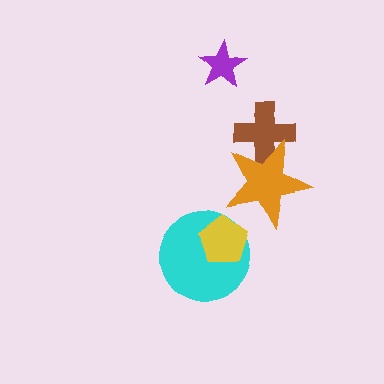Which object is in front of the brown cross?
The orange star is in front of the brown cross.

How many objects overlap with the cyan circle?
1 object overlaps with the cyan circle.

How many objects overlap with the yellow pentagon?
1 object overlaps with the yellow pentagon.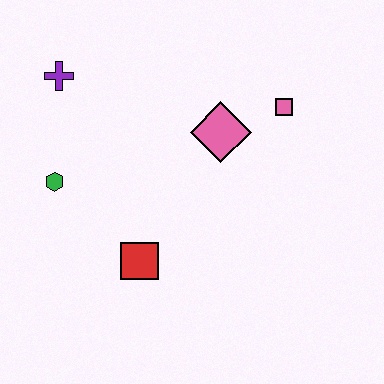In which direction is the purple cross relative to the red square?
The purple cross is above the red square.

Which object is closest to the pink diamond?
The pink square is closest to the pink diamond.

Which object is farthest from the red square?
The pink square is farthest from the red square.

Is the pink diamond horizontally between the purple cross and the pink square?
Yes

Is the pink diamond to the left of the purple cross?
No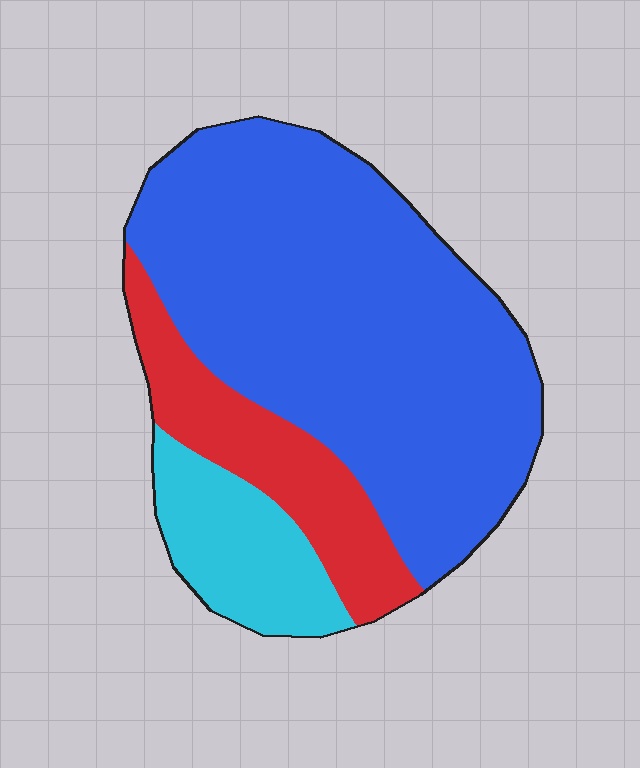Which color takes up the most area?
Blue, at roughly 70%.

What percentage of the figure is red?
Red covers about 20% of the figure.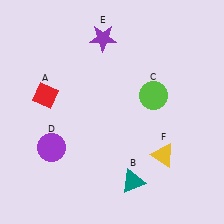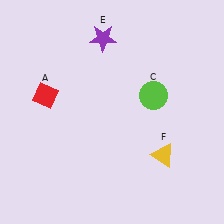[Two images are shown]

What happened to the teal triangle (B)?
The teal triangle (B) was removed in Image 2. It was in the bottom-right area of Image 1.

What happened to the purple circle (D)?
The purple circle (D) was removed in Image 2. It was in the bottom-left area of Image 1.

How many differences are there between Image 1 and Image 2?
There are 2 differences between the two images.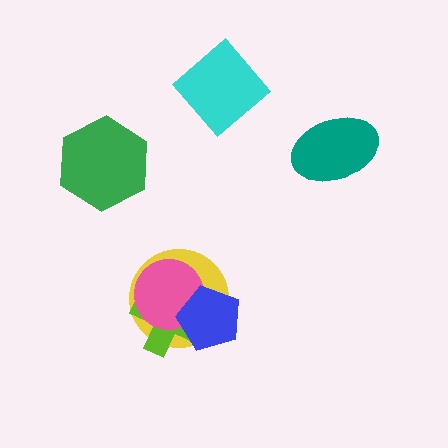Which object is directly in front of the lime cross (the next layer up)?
The pink circle is directly in front of the lime cross.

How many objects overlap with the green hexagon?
0 objects overlap with the green hexagon.